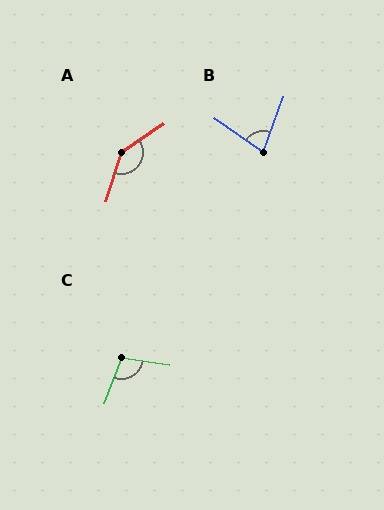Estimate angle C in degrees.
Approximately 102 degrees.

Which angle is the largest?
A, at approximately 142 degrees.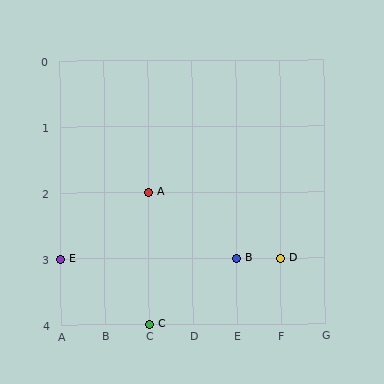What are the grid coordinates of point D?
Point D is at grid coordinates (F, 3).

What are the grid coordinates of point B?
Point B is at grid coordinates (E, 3).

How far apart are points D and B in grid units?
Points D and B are 1 column apart.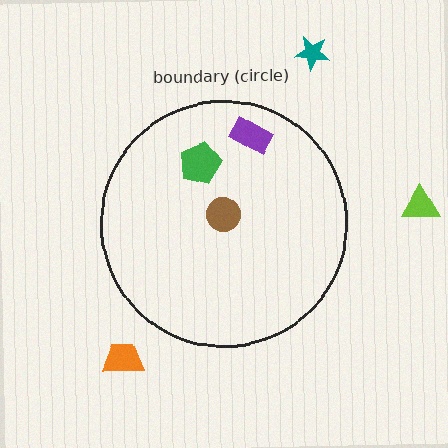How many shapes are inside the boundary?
3 inside, 3 outside.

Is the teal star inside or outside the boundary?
Outside.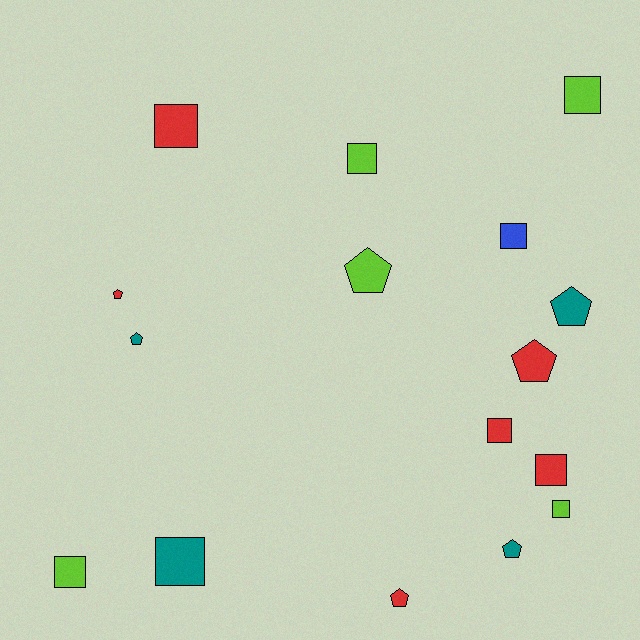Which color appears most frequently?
Red, with 6 objects.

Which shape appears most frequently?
Square, with 9 objects.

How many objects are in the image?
There are 16 objects.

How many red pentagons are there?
There are 3 red pentagons.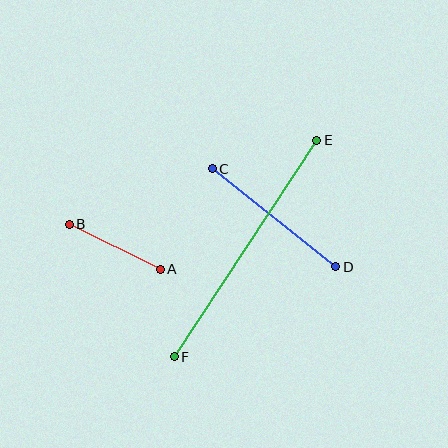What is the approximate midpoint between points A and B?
The midpoint is at approximately (115, 247) pixels.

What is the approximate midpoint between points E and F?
The midpoint is at approximately (245, 248) pixels.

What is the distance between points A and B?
The distance is approximately 102 pixels.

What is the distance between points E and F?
The distance is approximately 259 pixels.